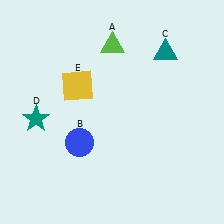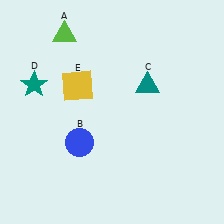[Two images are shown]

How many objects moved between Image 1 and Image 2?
3 objects moved between the two images.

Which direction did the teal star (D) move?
The teal star (D) moved up.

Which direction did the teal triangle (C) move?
The teal triangle (C) moved down.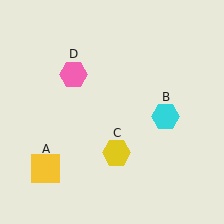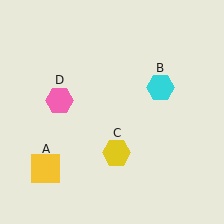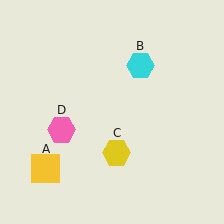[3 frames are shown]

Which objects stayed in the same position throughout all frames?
Yellow square (object A) and yellow hexagon (object C) remained stationary.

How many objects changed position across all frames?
2 objects changed position: cyan hexagon (object B), pink hexagon (object D).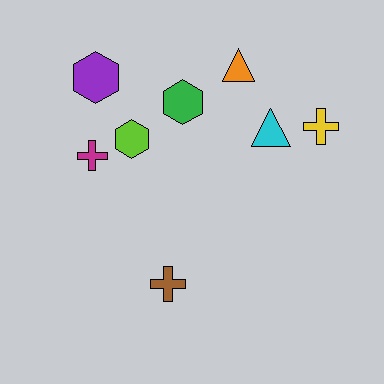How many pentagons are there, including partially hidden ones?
There are no pentagons.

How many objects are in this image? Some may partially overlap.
There are 8 objects.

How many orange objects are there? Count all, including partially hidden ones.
There is 1 orange object.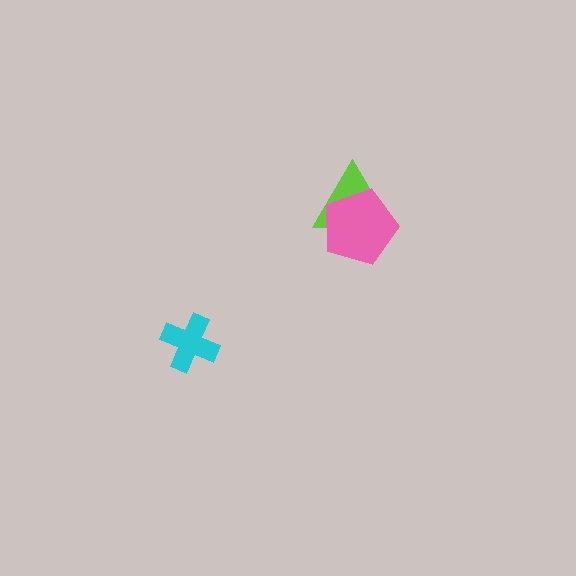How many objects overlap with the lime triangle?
1 object overlaps with the lime triangle.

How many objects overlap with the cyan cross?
0 objects overlap with the cyan cross.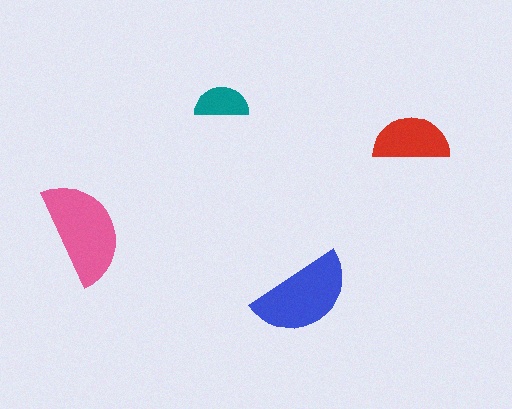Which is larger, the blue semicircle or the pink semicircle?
The pink one.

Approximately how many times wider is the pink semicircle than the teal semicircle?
About 2 times wider.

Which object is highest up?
The teal semicircle is topmost.